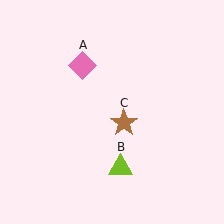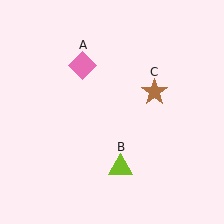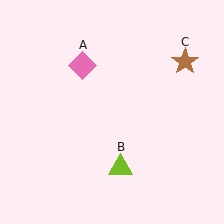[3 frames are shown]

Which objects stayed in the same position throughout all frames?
Pink diamond (object A) and lime triangle (object B) remained stationary.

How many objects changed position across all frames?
1 object changed position: brown star (object C).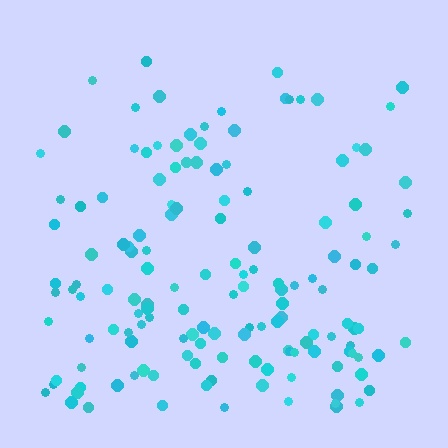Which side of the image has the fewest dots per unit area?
The top.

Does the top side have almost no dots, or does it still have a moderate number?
Still a moderate number, just noticeably fewer than the bottom.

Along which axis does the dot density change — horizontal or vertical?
Vertical.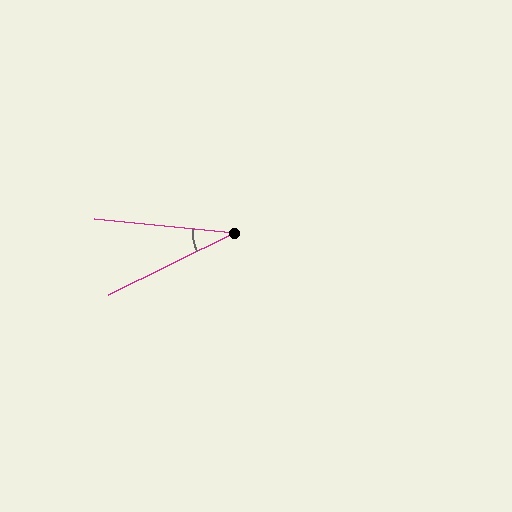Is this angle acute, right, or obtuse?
It is acute.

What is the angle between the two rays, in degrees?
Approximately 32 degrees.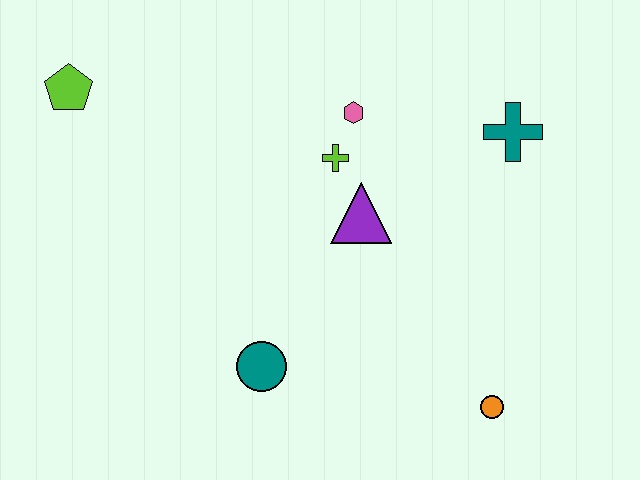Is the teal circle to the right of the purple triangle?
No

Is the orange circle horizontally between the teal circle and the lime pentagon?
No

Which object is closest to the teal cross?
The pink hexagon is closest to the teal cross.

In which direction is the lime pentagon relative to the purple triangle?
The lime pentagon is to the left of the purple triangle.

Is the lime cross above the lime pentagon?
No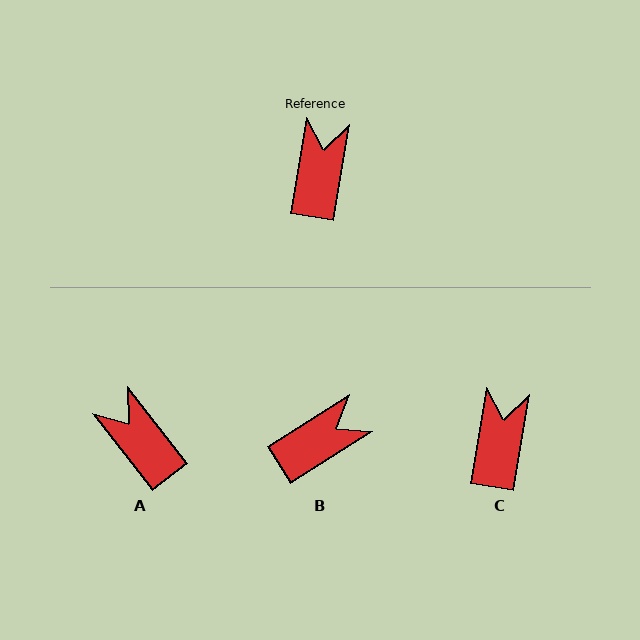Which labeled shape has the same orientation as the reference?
C.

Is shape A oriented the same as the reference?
No, it is off by about 48 degrees.